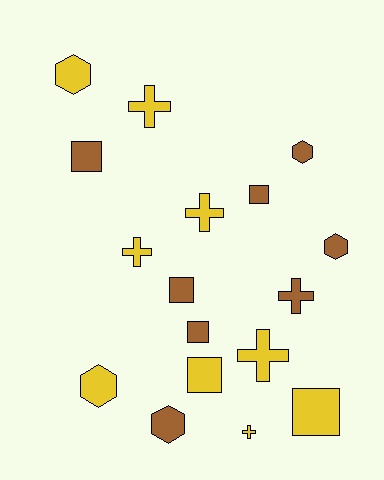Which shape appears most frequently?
Cross, with 6 objects.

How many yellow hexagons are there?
There are 2 yellow hexagons.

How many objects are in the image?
There are 17 objects.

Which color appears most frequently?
Yellow, with 9 objects.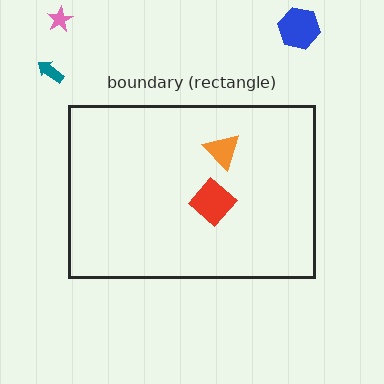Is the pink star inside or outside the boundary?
Outside.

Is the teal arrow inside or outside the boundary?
Outside.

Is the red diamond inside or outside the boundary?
Inside.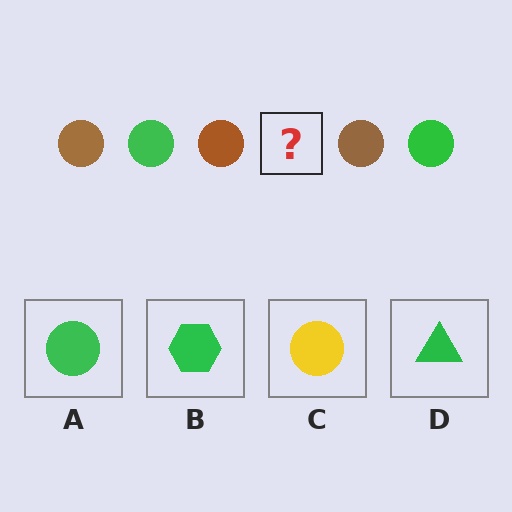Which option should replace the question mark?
Option A.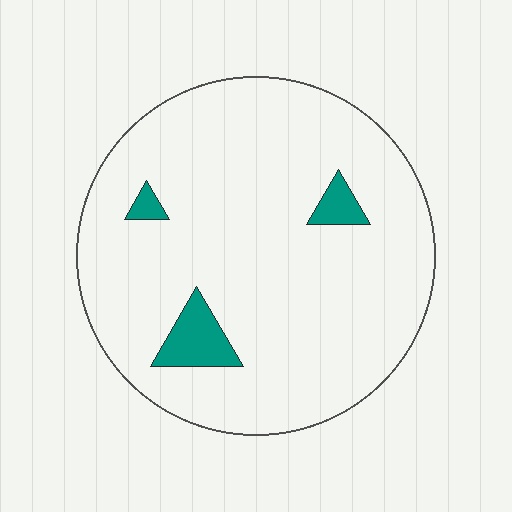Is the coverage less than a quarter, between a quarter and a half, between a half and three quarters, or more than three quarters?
Less than a quarter.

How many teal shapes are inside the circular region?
3.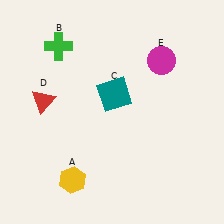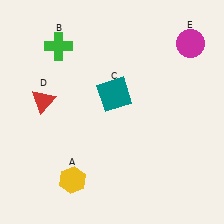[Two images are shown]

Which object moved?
The magenta circle (E) moved right.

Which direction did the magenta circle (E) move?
The magenta circle (E) moved right.